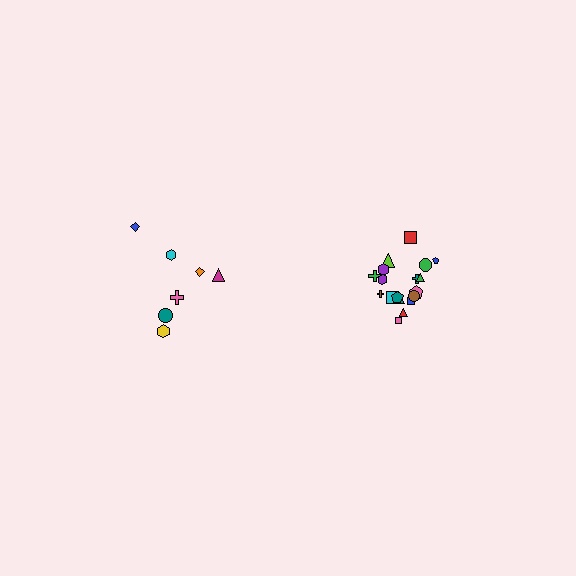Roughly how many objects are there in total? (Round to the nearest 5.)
Roughly 25 objects in total.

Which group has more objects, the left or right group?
The right group.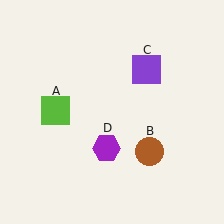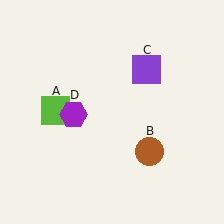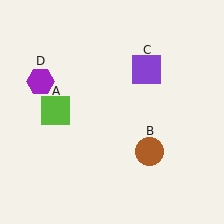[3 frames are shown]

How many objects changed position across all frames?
1 object changed position: purple hexagon (object D).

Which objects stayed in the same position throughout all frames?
Lime square (object A) and brown circle (object B) and purple square (object C) remained stationary.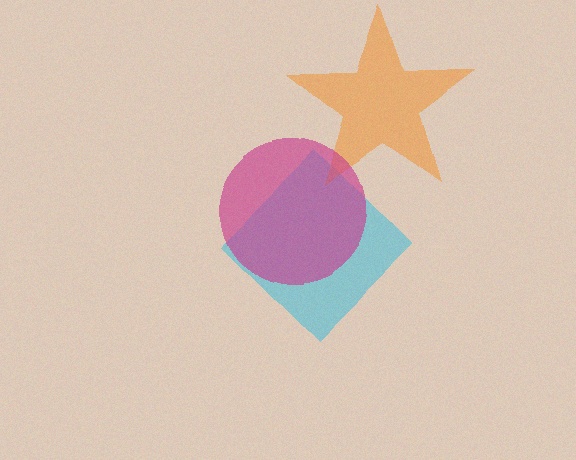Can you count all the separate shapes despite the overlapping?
Yes, there are 3 separate shapes.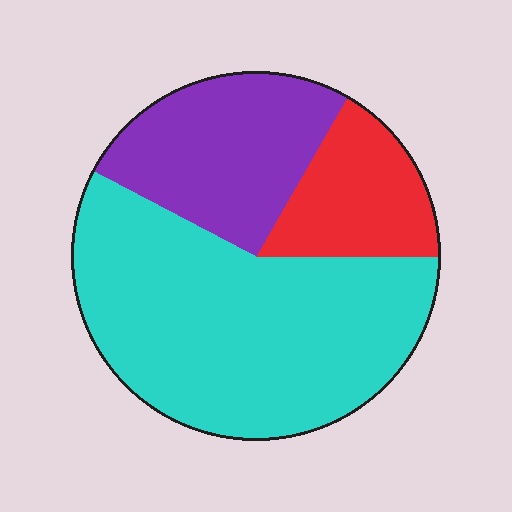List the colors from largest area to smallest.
From largest to smallest: cyan, purple, red.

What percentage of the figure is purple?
Purple covers around 25% of the figure.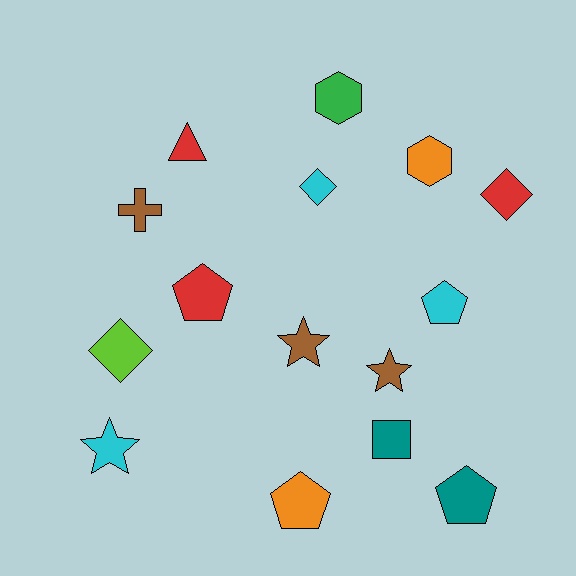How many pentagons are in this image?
There are 4 pentagons.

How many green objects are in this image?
There is 1 green object.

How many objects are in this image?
There are 15 objects.